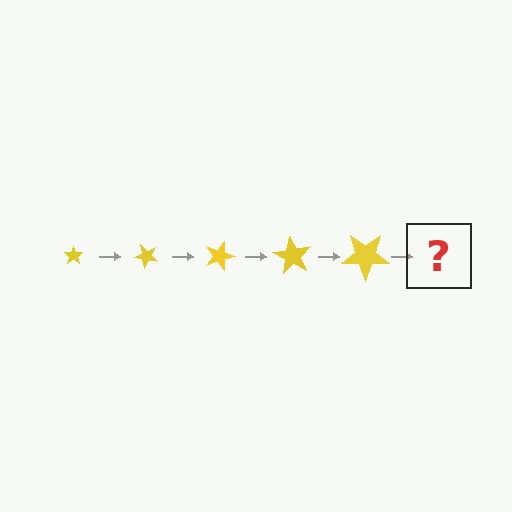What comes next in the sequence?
The next element should be a star, larger than the previous one and rotated 225 degrees from the start.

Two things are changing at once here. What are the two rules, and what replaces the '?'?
The two rules are that the star grows larger each step and it rotates 45 degrees each step. The '?' should be a star, larger than the previous one and rotated 225 degrees from the start.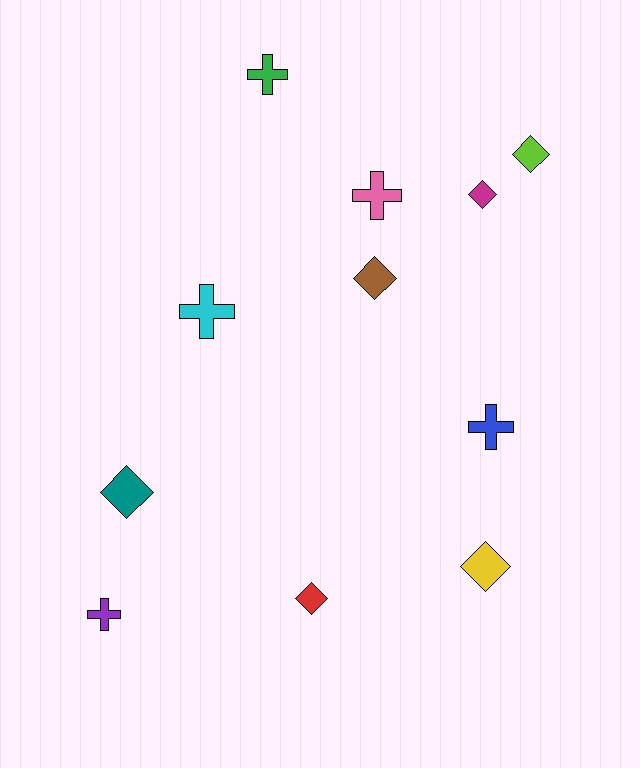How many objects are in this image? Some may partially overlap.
There are 11 objects.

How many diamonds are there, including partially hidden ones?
There are 6 diamonds.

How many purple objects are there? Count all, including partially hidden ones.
There is 1 purple object.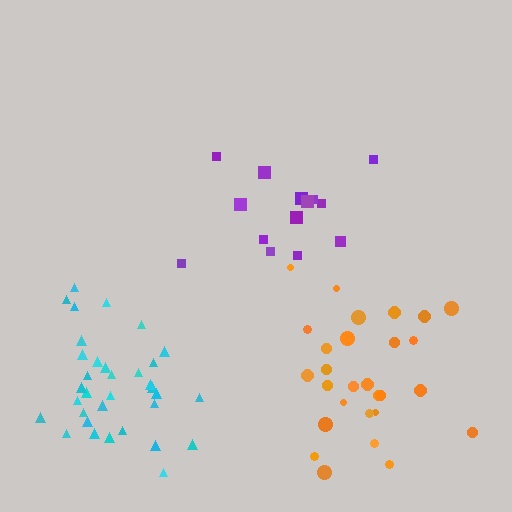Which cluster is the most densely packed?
Cyan.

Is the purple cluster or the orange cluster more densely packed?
Orange.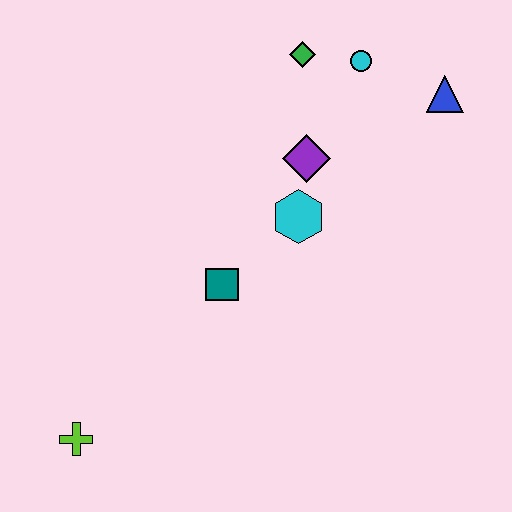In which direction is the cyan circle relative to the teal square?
The cyan circle is above the teal square.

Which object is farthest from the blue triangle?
The lime cross is farthest from the blue triangle.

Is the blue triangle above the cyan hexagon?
Yes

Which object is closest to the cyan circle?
The green diamond is closest to the cyan circle.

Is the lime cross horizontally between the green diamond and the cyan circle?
No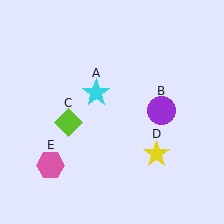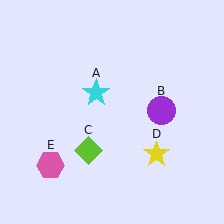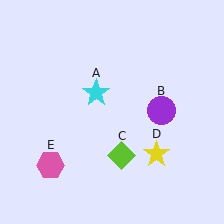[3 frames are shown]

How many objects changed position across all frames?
1 object changed position: lime diamond (object C).